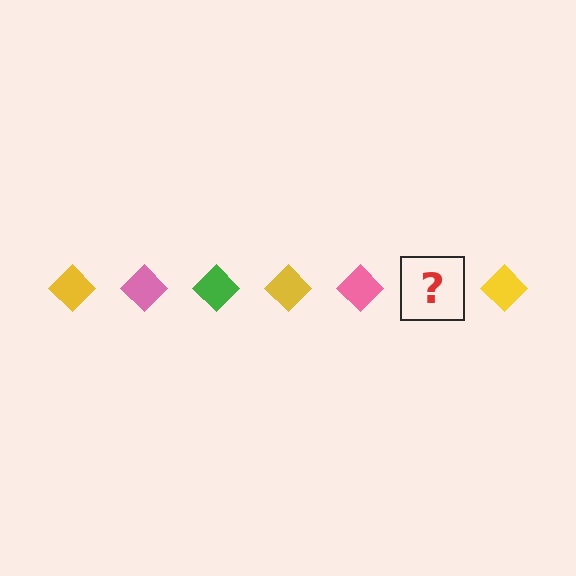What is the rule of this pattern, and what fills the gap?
The rule is that the pattern cycles through yellow, pink, green diamonds. The gap should be filled with a green diamond.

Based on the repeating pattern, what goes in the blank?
The blank should be a green diamond.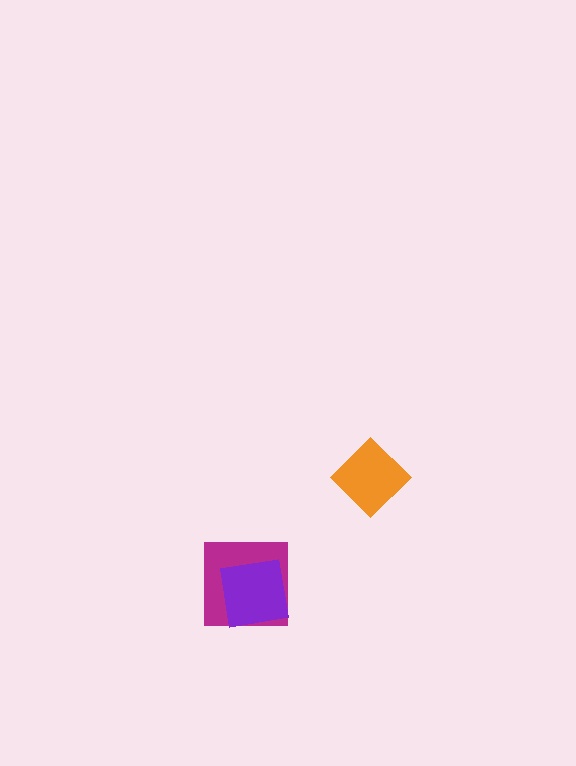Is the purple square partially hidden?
No, no other shape covers it.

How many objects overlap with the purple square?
1 object overlaps with the purple square.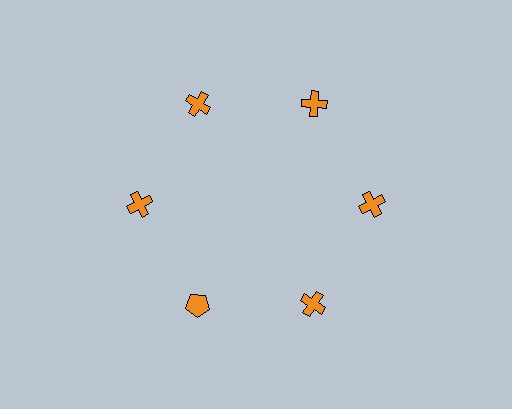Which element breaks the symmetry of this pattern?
The orange pentagon at roughly the 7 o'clock position breaks the symmetry. All other shapes are orange crosses.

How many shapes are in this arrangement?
There are 6 shapes arranged in a ring pattern.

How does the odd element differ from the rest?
It has a different shape: pentagon instead of cross.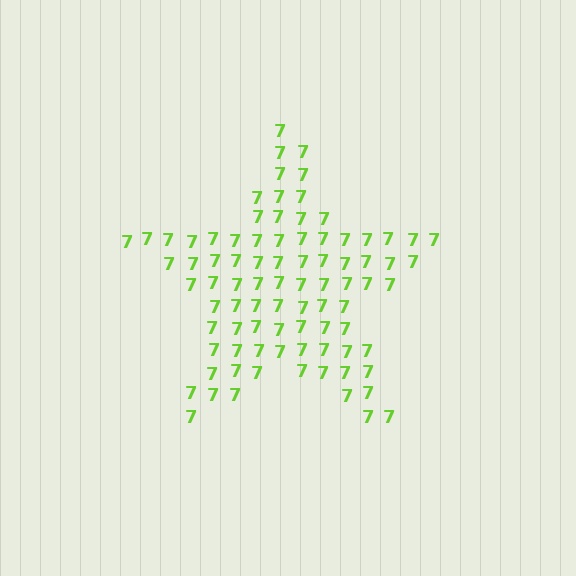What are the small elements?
The small elements are digit 7's.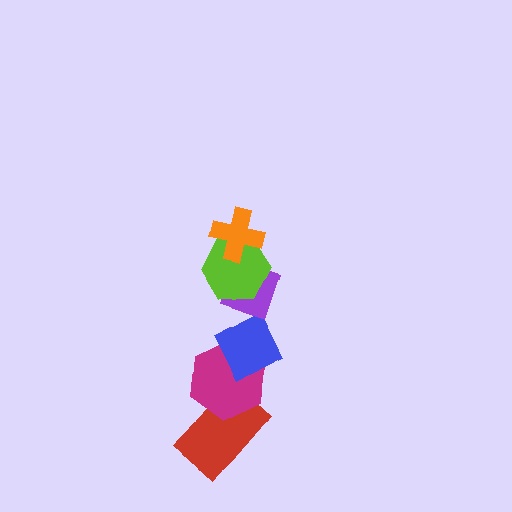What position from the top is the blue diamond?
The blue diamond is 4th from the top.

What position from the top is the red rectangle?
The red rectangle is 6th from the top.